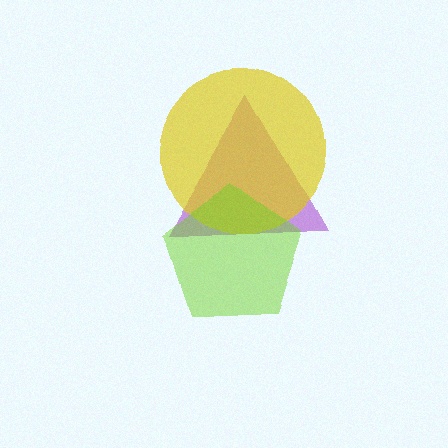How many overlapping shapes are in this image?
There are 3 overlapping shapes in the image.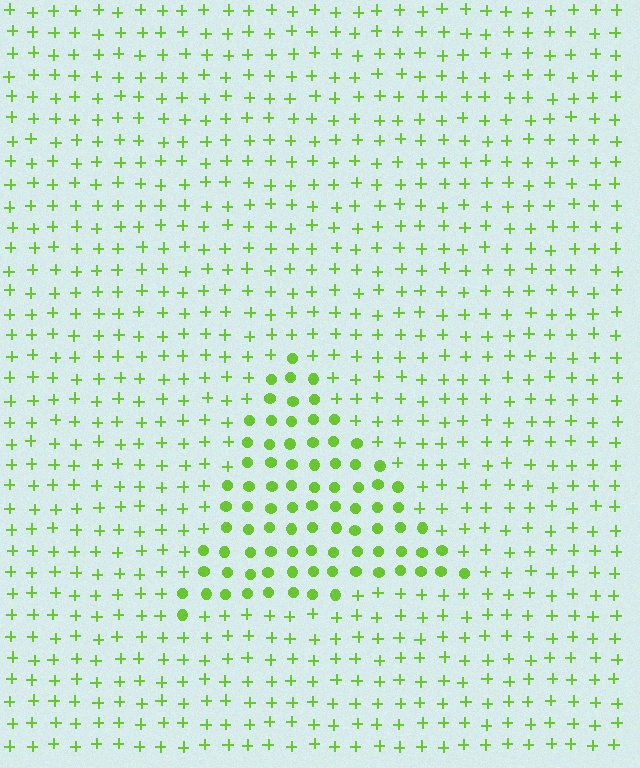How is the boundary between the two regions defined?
The boundary is defined by a change in element shape: circles inside vs. plus signs outside. All elements share the same color and spacing.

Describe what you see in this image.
The image is filled with small lime elements arranged in a uniform grid. A triangle-shaped region contains circles, while the surrounding area contains plus signs. The boundary is defined purely by the change in element shape.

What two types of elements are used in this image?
The image uses circles inside the triangle region and plus signs outside it.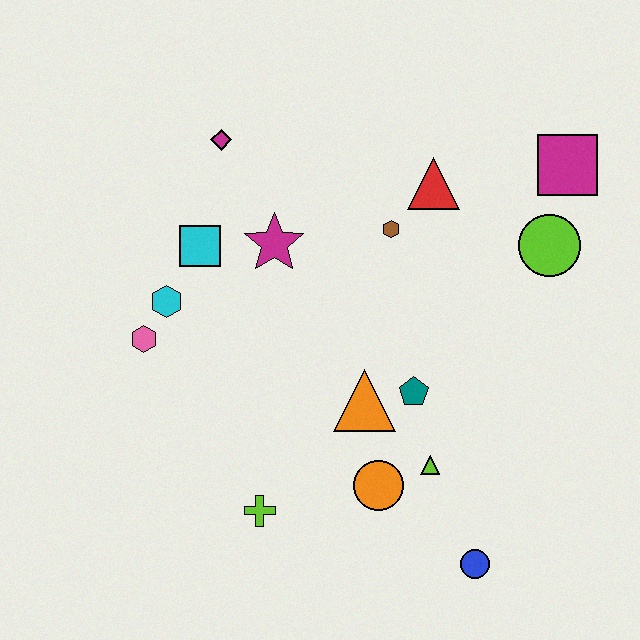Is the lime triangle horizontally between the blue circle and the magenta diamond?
Yes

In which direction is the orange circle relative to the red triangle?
The orange circle is below the red triangle.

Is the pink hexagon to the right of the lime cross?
No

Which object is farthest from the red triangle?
The blue circle is farthest from the red triangle.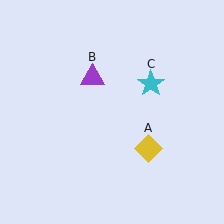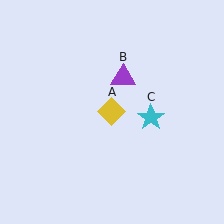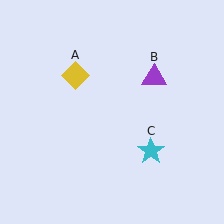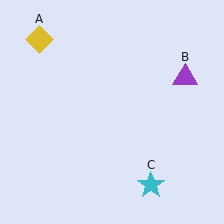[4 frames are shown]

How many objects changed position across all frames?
3 objects changed position: yellow diamond (object A), purple triangle (object B), cyan star (object C).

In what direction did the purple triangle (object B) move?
The purple triangle (object B) moved right.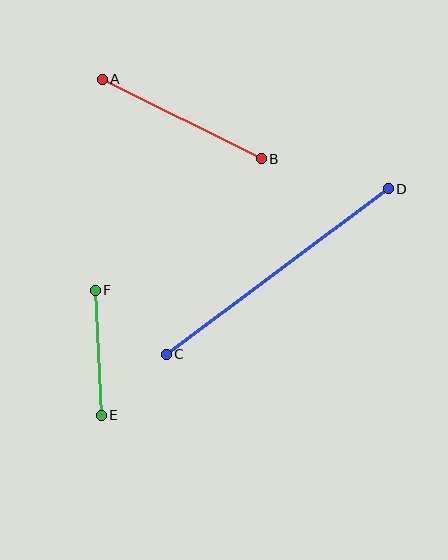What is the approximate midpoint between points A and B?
The midpoint is at approximately (182, 119) pixels.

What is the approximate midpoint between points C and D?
The midpoint is at approximately (277, 272) pixels.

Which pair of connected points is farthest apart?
Points C and D are farthest apart.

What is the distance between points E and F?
The distance is approximately 125 pixels.